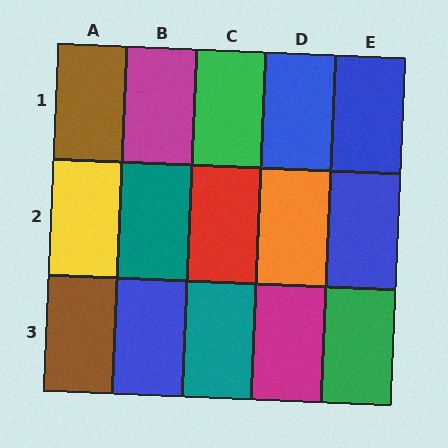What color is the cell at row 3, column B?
Blue.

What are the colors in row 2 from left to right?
Yellow, teal, red, orange, blue.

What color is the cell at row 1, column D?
Blue.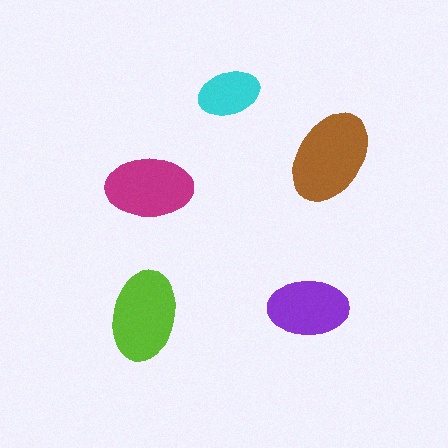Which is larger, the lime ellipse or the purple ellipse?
The lime one.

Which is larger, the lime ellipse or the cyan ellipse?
The lime one.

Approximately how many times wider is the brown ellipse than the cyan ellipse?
About 1.5 times wider.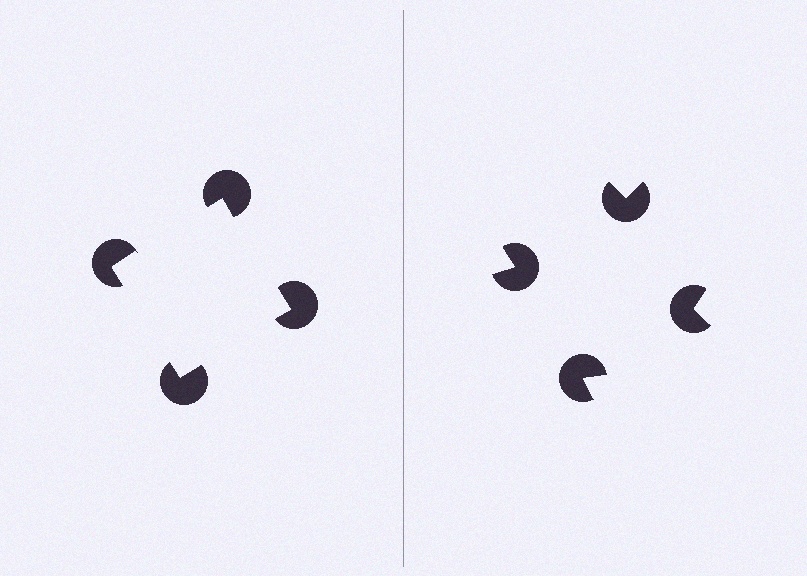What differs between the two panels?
The pac-man discs are positioned identically on both sides; only the wedge orientations differ. On the left they align to a square; on the right they are misaligned.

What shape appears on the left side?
An illusory square.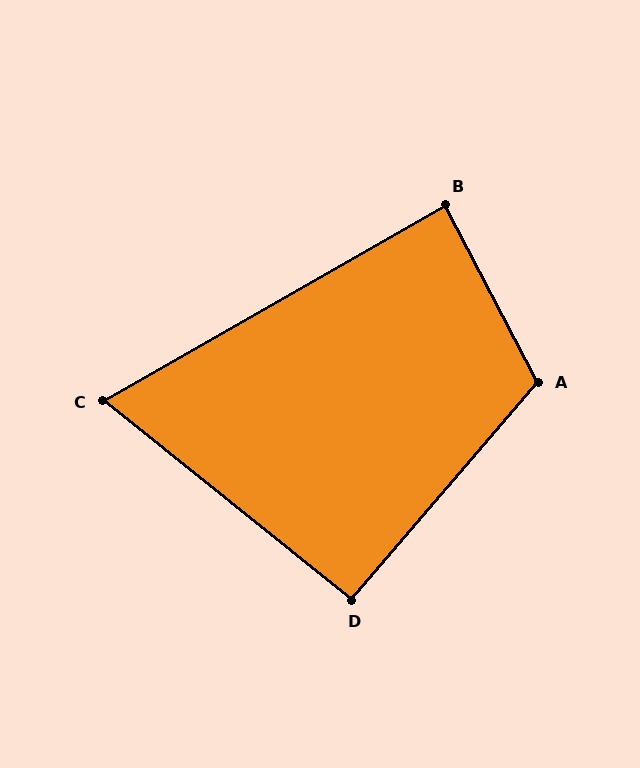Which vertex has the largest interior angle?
A, at approximately 112 degrees.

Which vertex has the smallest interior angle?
C, at approximately 68 degrees.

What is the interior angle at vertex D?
Approximately 92 degrees (approximately right).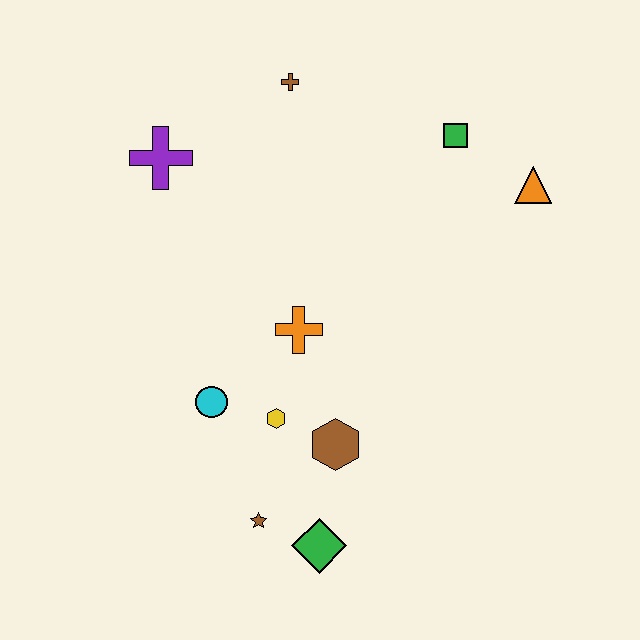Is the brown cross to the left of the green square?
Yes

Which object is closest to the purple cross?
The brown cross is closest to the purple cross.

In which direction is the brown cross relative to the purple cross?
The brown cross is to the right of the purple cross.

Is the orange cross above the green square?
No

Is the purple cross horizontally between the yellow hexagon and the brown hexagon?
No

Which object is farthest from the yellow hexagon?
The orange triangle is farthest from the yellow hexagon.